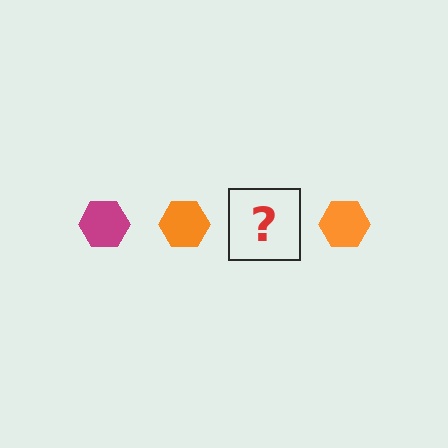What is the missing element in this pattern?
The missing element is a magenta hexagon.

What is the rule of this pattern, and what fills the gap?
The rule is that the pattern cycles through magenta, orange hexagons. The gap should be filled with a magenta hexagon.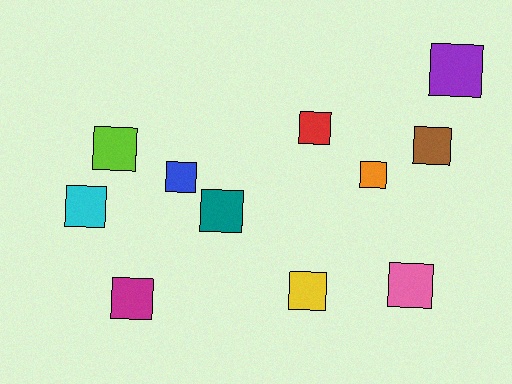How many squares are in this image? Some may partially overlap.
There are 11 squares.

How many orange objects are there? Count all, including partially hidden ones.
There is 1 orange object.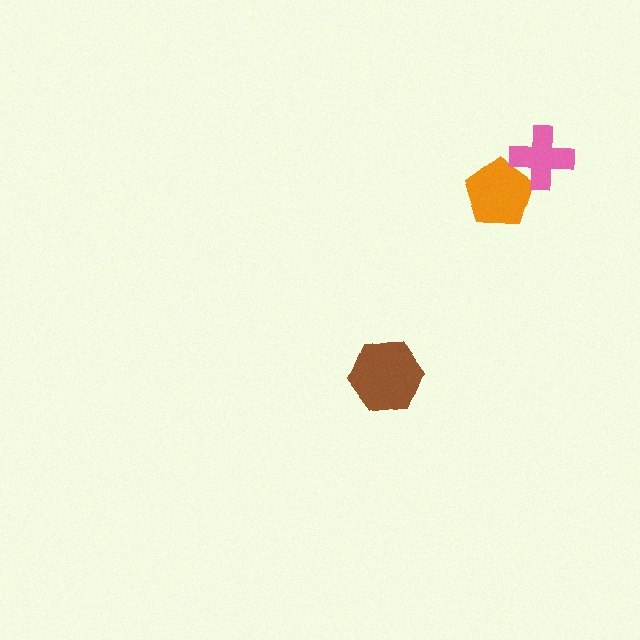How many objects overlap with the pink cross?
1 object overlaps with the pink cross.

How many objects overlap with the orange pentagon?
1 object overlaps with the orange pentagon.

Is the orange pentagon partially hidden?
Yes, it is partially covered by another shape.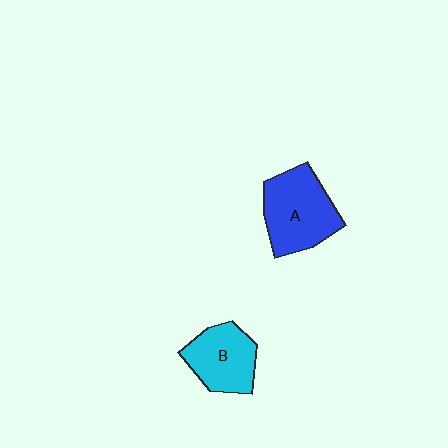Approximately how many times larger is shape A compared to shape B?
Approximately 1.3 times.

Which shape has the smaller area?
Shape B (cyan).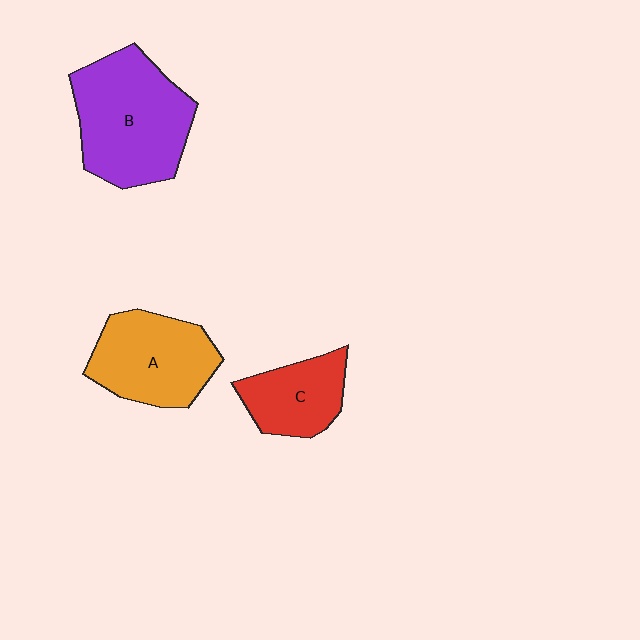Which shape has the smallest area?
Shape C (red).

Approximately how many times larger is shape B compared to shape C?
Approximately 1.9 times.